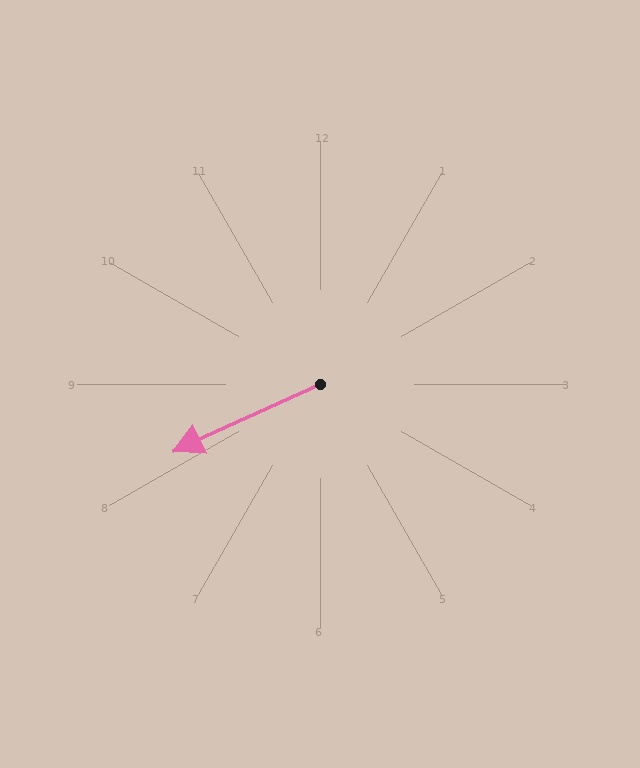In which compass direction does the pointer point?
Southwest.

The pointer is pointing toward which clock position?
Roughly 8 o'clock.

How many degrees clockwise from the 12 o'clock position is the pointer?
Approximately 245 degrees.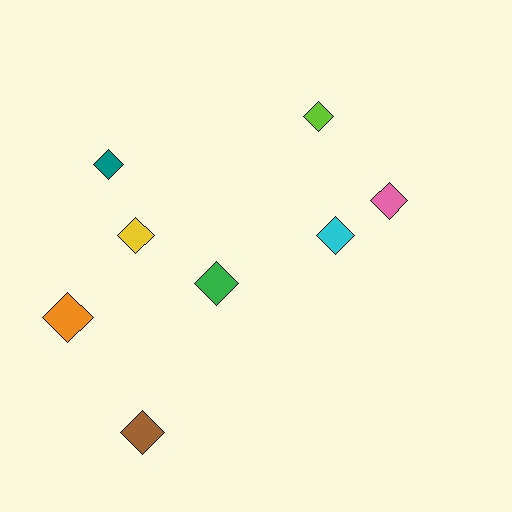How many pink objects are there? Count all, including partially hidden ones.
There is 1 pink object.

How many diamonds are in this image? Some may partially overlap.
There are 8 diamonds.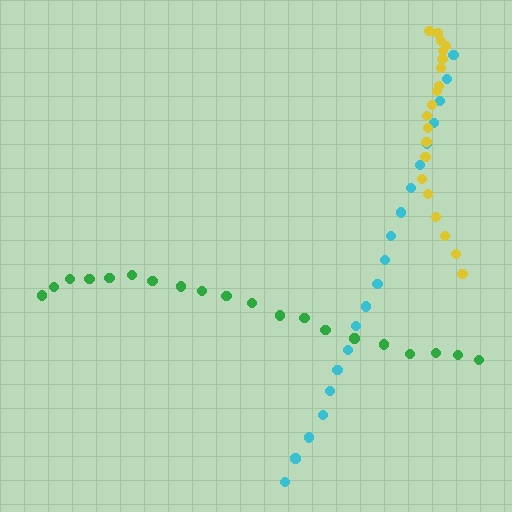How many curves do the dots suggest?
There are 3 distinct paths.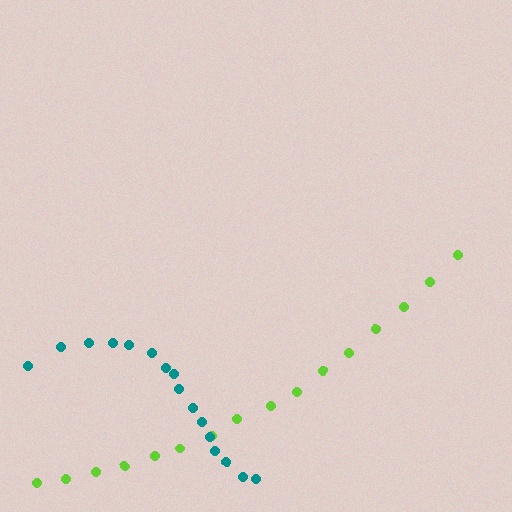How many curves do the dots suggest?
There are 2 distinct paths.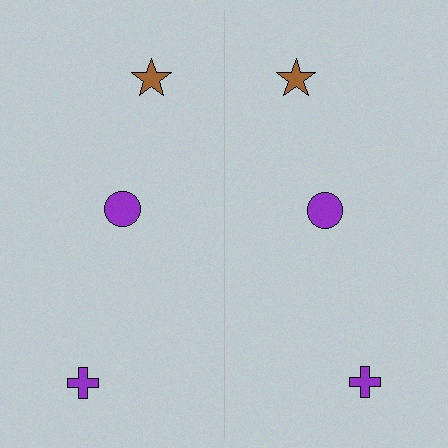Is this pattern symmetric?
Yes, this pattern has bilateral (reflection) symmetry.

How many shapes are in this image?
There are 6 shapes in this image.